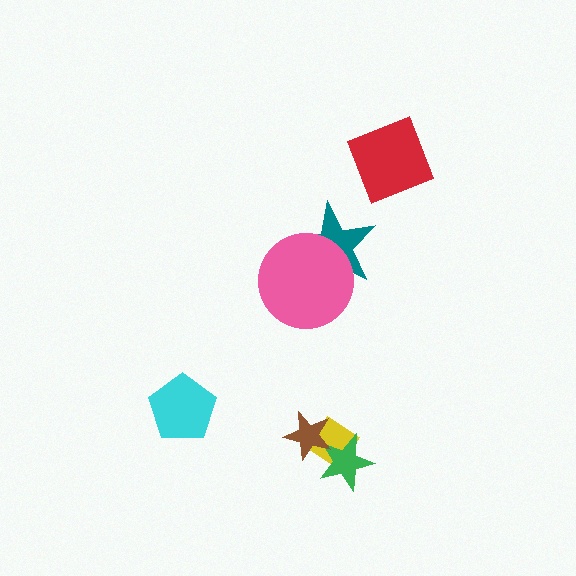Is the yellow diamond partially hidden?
Yes, it is partially covered by another shape.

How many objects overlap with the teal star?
1 object overlaps with the teal star.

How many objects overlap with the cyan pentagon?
0 objects overlap with the cyan pentagon.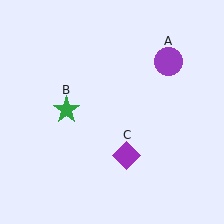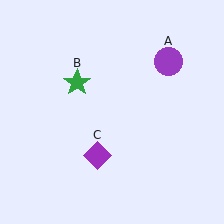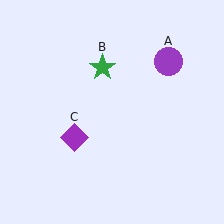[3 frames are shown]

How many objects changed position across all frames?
2 objects changed position: green star (object B), purple diamond (object C).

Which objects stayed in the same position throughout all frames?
Purple circle (object A) remained stationary.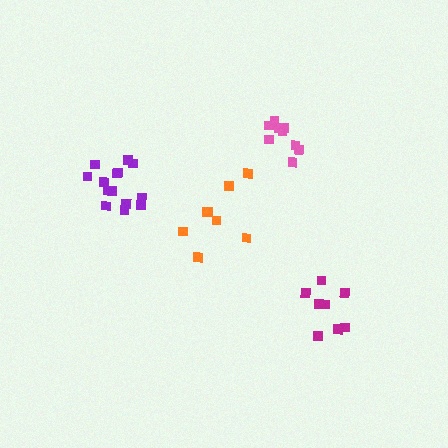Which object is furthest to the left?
The purple cluster is leftmost.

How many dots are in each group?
Group 1: 8 dots, Group 2: 8 dots, Group 3: 9 dots, Group 4: 14 dots (39 total).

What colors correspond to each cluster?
The clusters are colored: magenta, orange, pink, purple.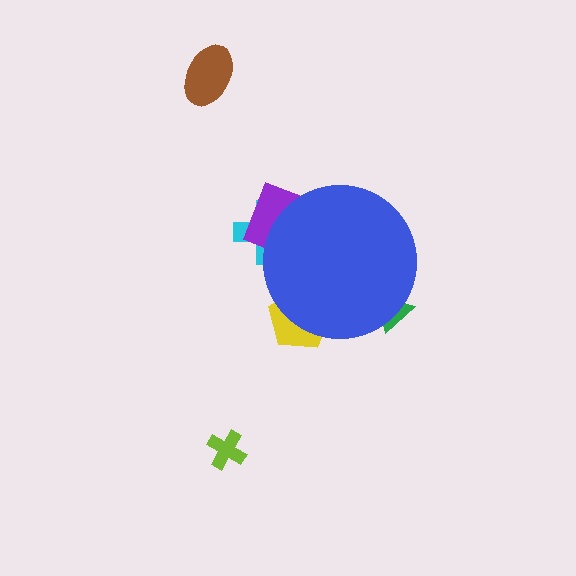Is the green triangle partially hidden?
Yes, the green triangle is partially hidden behind the blue circle.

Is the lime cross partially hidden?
No, the lime cross is fully visible.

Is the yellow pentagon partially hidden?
Yes, the yellow pentagon is partially hidden behind the blue circle.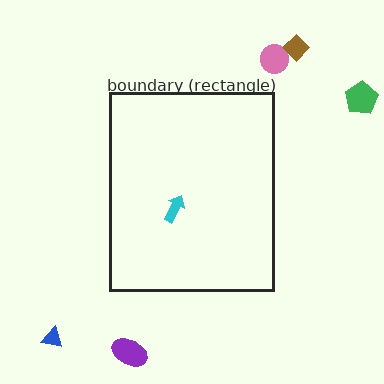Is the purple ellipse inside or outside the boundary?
Outside.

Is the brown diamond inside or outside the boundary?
Outside.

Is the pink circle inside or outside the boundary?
Outside.